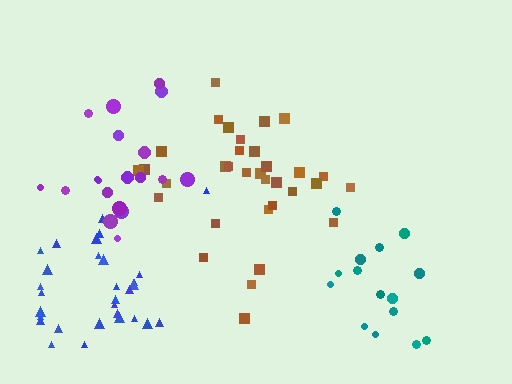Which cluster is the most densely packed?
Brown.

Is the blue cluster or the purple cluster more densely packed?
Blue.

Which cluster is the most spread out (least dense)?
Teal.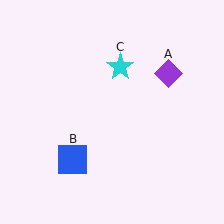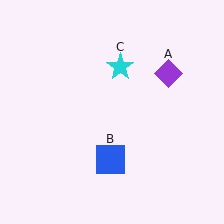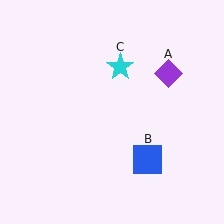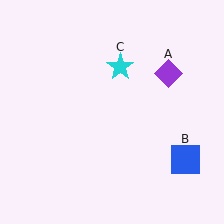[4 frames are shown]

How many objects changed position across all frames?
1 object changed position: blue square (object B).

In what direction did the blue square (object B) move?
The blue square (object B) moved right.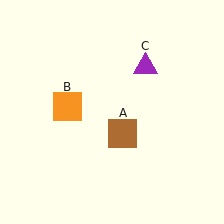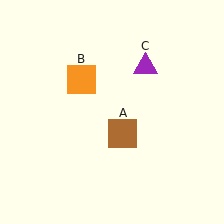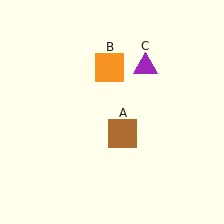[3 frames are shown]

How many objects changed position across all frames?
1 object changed position: orange square (object B).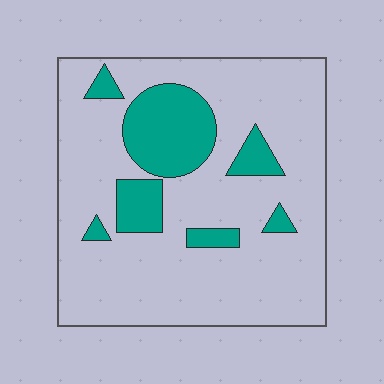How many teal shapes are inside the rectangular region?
7.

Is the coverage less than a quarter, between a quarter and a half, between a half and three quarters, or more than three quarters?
Less than a quarter.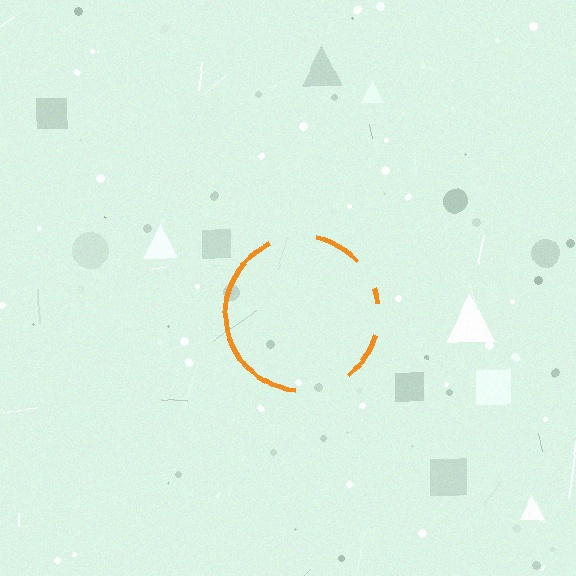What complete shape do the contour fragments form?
The contour fragments form a circle.